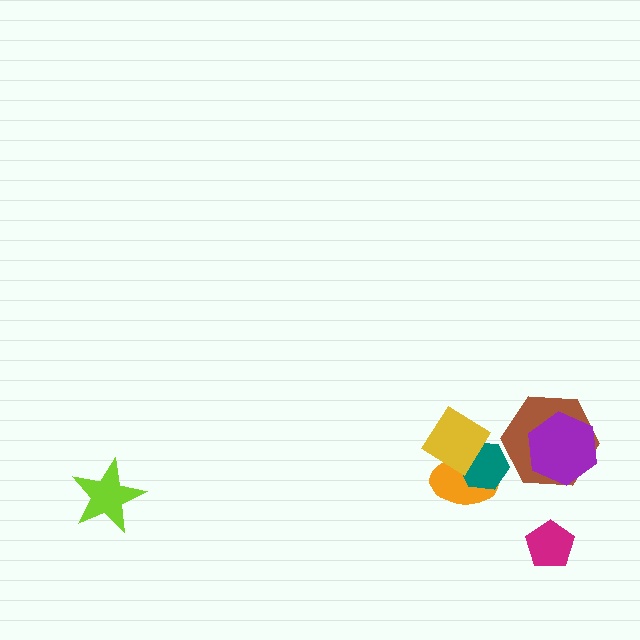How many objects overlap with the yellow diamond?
2 objects overlap with the yellow diamond.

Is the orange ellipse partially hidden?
Yes, it is partially covered by another shape.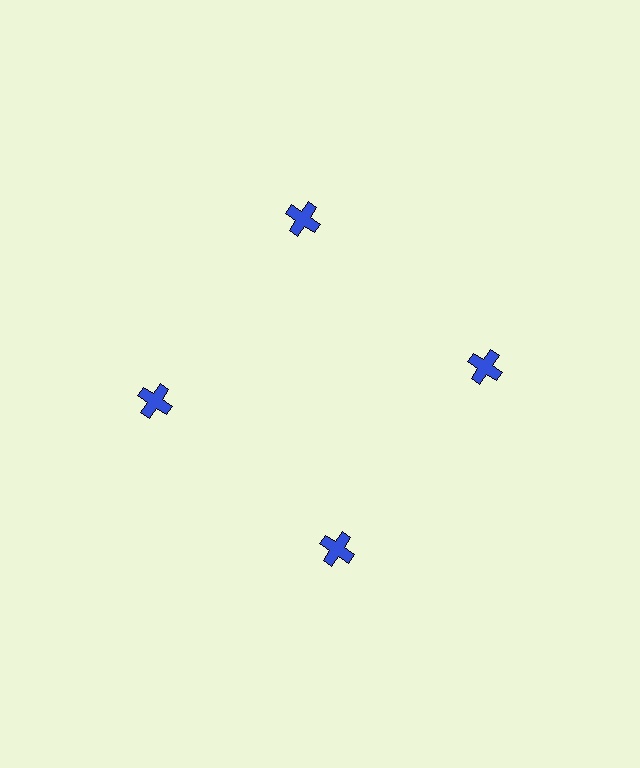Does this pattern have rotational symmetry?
Yes, this pattern has 4-fold rotational symmetry. It looks the same after rotating 90 degrees around the center.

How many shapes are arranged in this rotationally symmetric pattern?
There are 4 shapes, arranged in 4 groups of 1.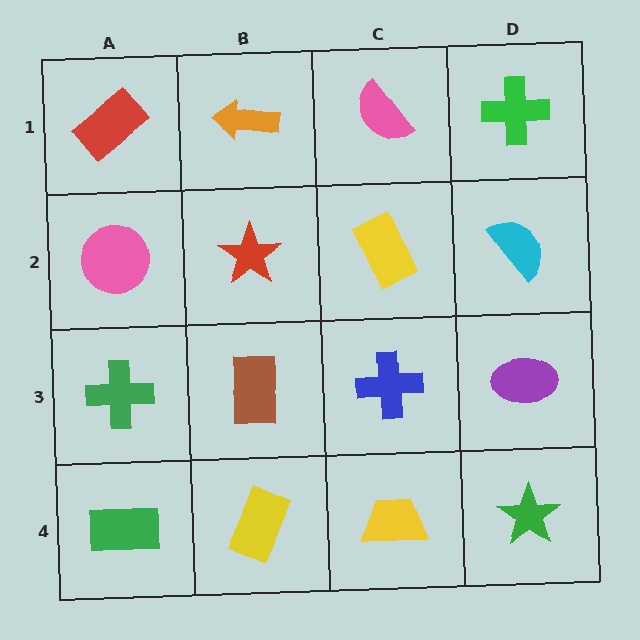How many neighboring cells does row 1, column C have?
3.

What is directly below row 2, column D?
A purple ellipse.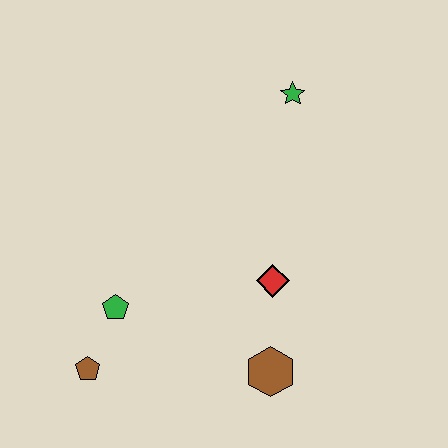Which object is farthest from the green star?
The brown pentagon is farthest from the green star.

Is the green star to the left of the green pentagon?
No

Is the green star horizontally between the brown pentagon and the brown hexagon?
No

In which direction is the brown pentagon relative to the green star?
The brown pentagon is below the green star.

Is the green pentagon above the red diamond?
No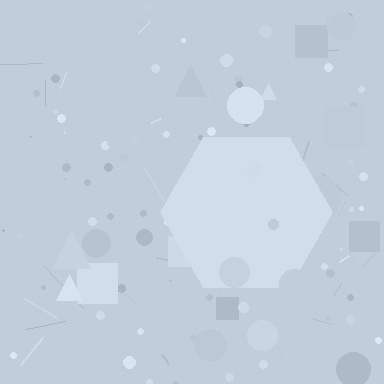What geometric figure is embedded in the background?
A hexagon is embedded in the background.